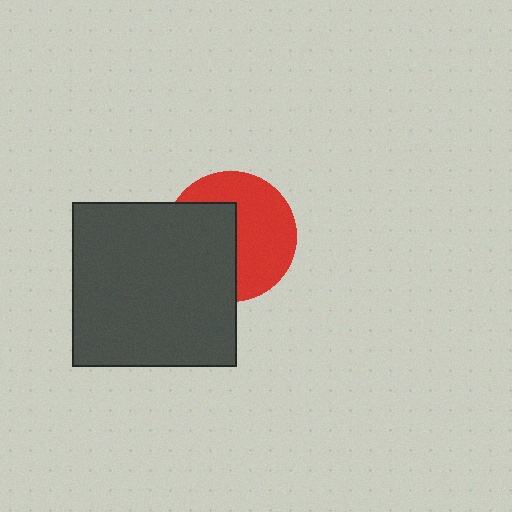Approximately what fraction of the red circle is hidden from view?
Roughly 46% of the red circle is hidden behind the dark gray square.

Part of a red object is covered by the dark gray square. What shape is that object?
It is a circle.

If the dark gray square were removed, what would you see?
You would see the complete red circle.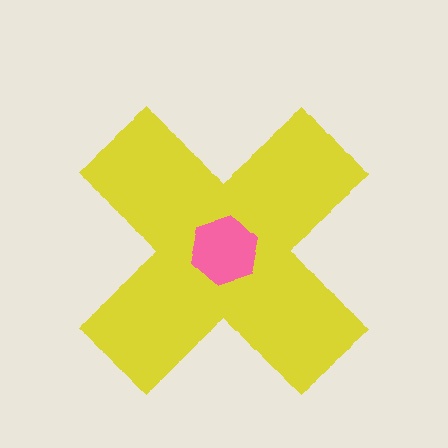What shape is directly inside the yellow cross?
The pink hexagon.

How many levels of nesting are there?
2.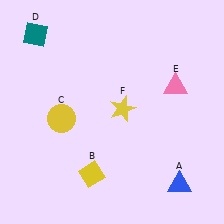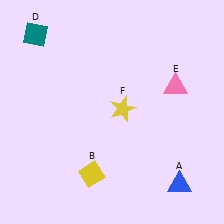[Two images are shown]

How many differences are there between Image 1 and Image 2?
There is 1 difference between the two images.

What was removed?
The yellow circle (C) was removed in Image 2.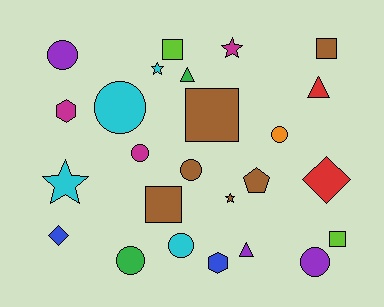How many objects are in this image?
There are 25 objects.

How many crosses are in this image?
There are no crosses.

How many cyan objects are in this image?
There are 4 cyan objects.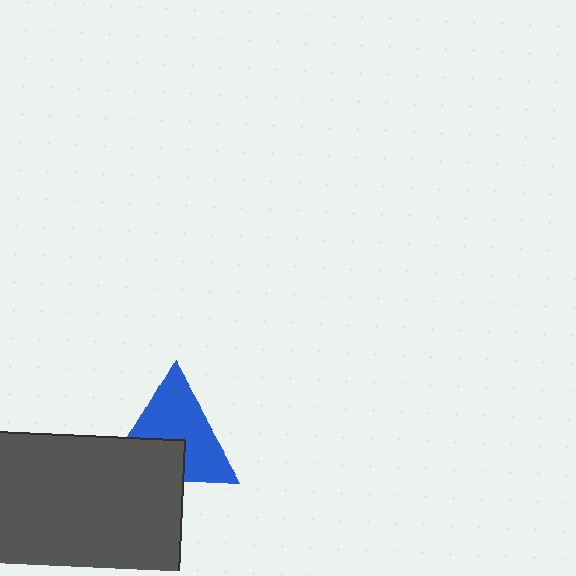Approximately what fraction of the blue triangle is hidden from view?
Roughly 36% of the blue triangle is hidden behind the dark gray square.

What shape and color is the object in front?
The object in front is a dark gray square.